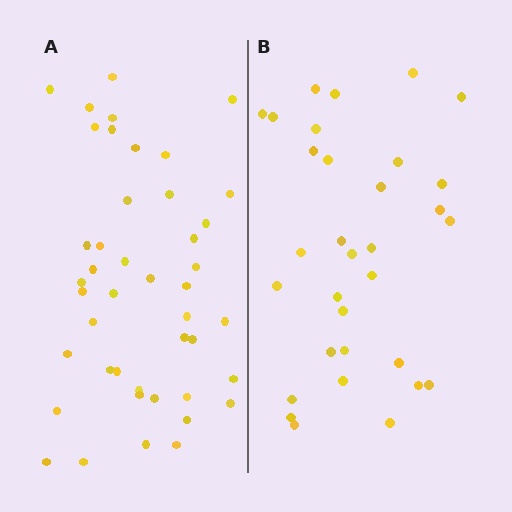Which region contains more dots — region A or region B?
Region A (the left region) has more dots.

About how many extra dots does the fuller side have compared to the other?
Region A has roughly 12 or so more dots than region B.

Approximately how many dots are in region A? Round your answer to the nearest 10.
About 40 dots. (The exact count is 44, which rounds to 40.)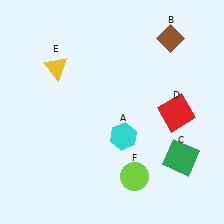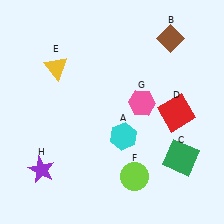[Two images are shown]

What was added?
A pink hexagon (G), a purple star (H) were added in Image 2.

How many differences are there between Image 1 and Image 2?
There are 2 differences between the two images.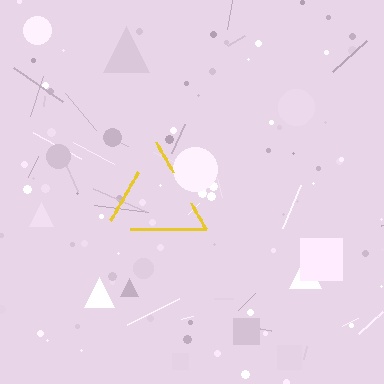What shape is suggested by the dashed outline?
The dashed outline suggests a triangle.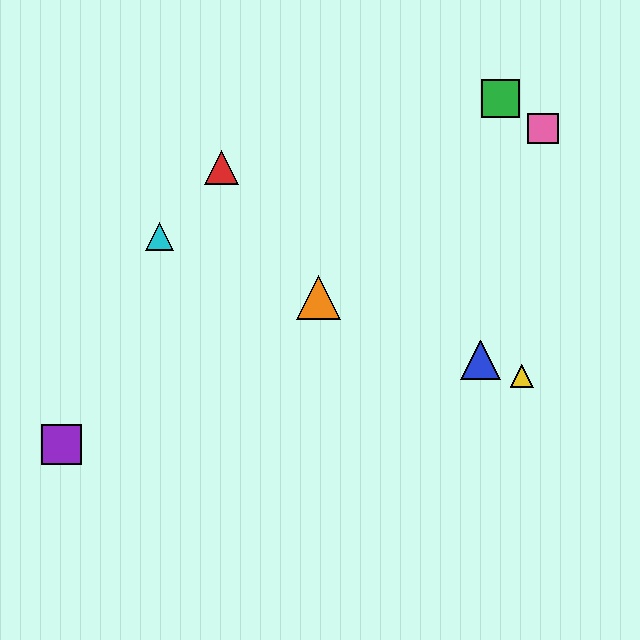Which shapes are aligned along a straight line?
The blue triangle, the yellow triangle, the orange triangle, the cyan triangle are aligned along a straight line.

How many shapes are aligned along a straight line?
4 shapes (the blue triangle, the yellow triangle, the orange triangle, the cyan triangle) are aligned along a straight line.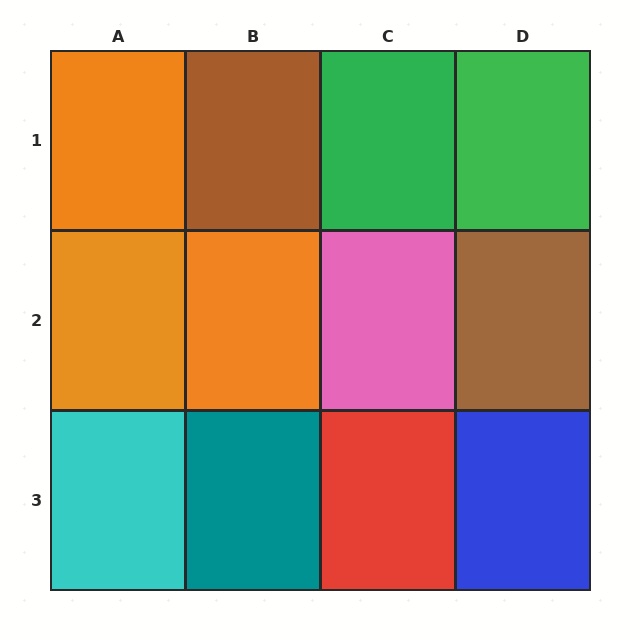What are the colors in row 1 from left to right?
Orange, brown, green, green.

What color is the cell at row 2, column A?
Orange.